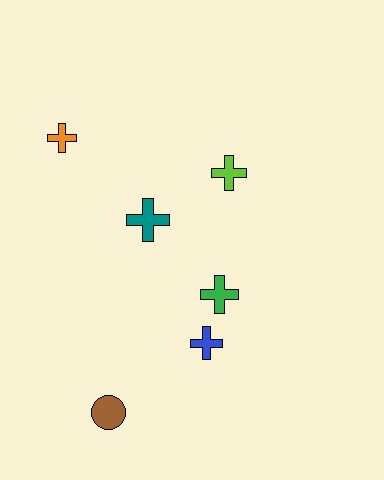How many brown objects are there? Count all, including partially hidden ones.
There is 1 brown object.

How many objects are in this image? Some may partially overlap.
There are 6 objects.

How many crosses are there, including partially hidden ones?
There are 5 crosses.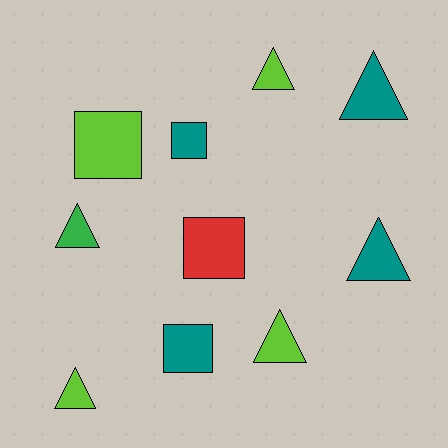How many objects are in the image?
There are 10 objects.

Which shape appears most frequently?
Triangle, with 6 objects.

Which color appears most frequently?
Teal, with 4 objects.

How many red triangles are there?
There are no red triangles.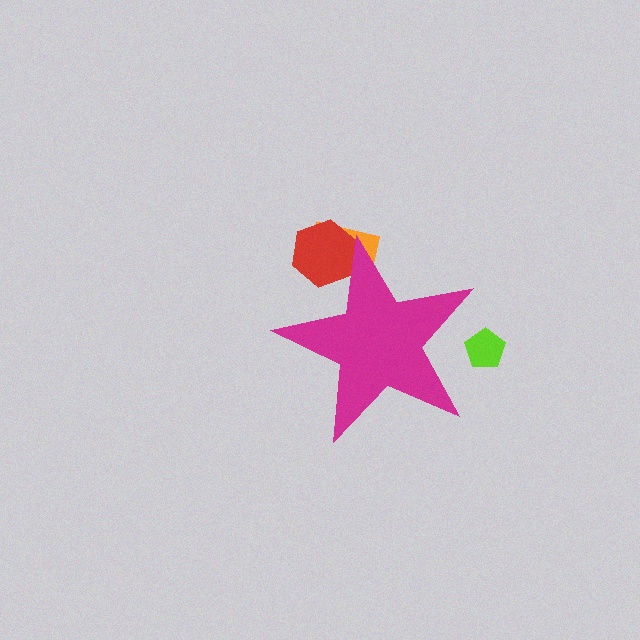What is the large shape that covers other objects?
A magenta star.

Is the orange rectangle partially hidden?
Yes, the orange rectangle is partially hidden behind the magenta star.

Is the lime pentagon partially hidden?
Yes, the lime pentagon is partially hidden behind the magenta star.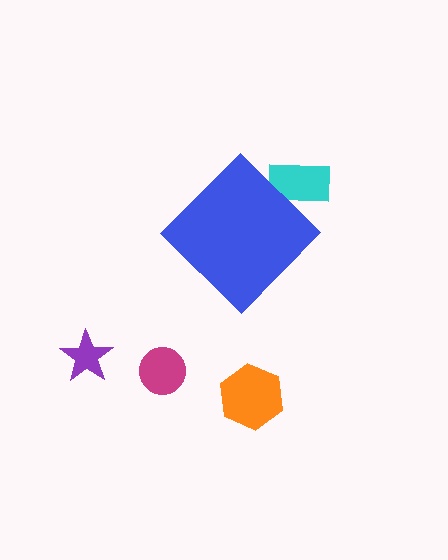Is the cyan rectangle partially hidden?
Yes, the cyan rectangle is partially hidden behind the blue diamond.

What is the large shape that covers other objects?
A blue diamond.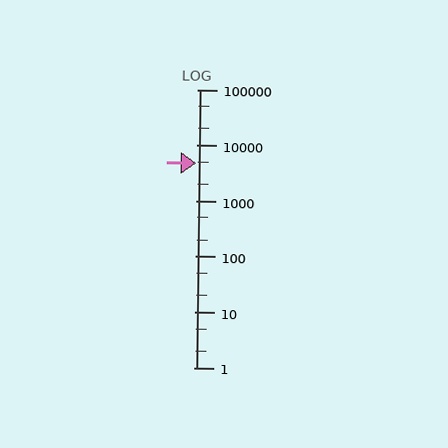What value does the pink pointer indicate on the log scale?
The pointer indicates approximately 4800.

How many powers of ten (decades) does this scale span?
The scale spans 5 decades, from 1 to 100000.